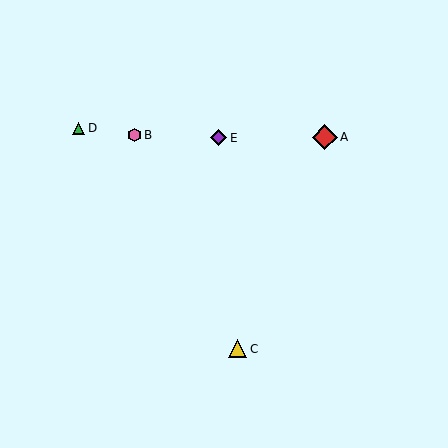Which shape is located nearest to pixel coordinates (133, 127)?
The pink hexagon (labeled B) at (134, 135) is nearest to that location.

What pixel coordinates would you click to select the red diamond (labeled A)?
Click at (325, 137) to select the red diamond A.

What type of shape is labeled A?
Shape A is a red diamond.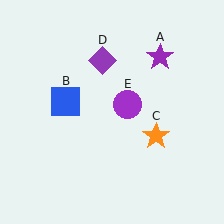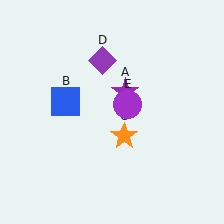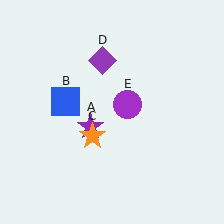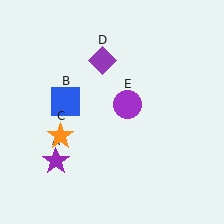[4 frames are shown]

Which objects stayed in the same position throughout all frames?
Blue square (object B) and purple diamond (object D) and purple circle (object E) remained stationary.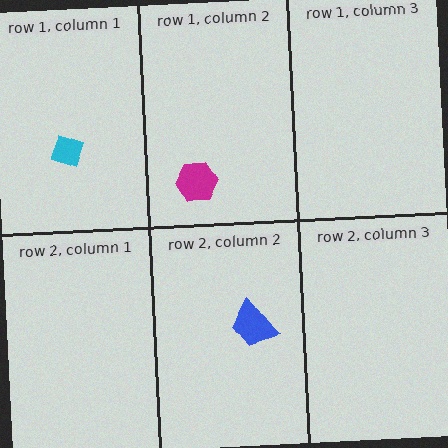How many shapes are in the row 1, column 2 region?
1.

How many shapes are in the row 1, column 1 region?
1.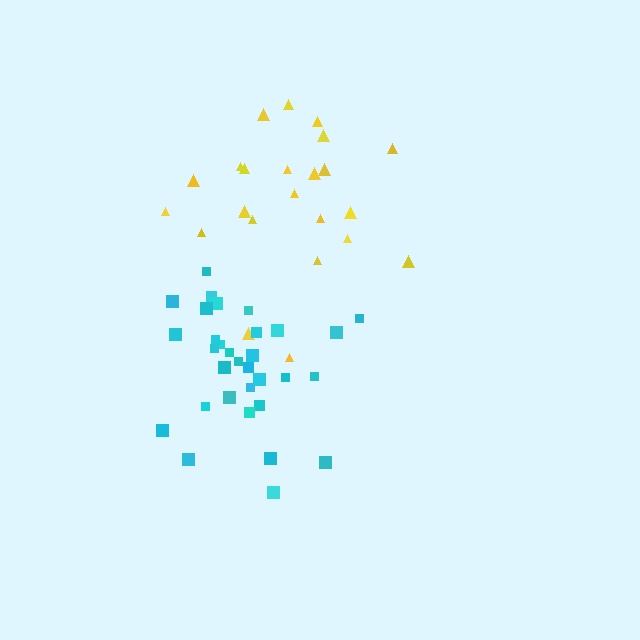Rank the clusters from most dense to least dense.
cyan, yellow.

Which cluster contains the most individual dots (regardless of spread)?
Cyan (32).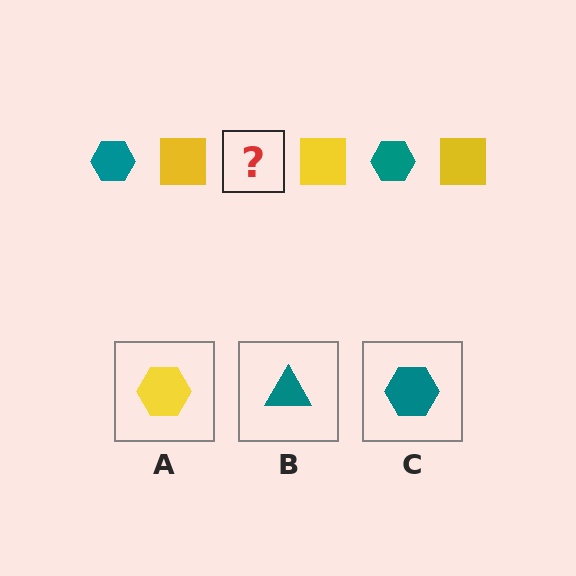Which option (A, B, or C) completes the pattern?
C.